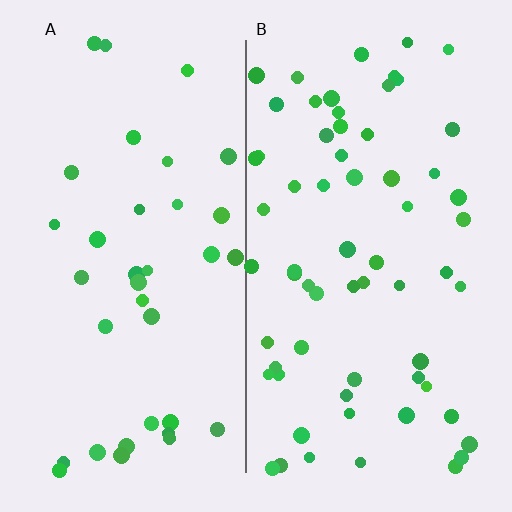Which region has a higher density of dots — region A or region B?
B (the right).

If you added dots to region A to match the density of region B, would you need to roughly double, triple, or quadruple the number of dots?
Approximately double.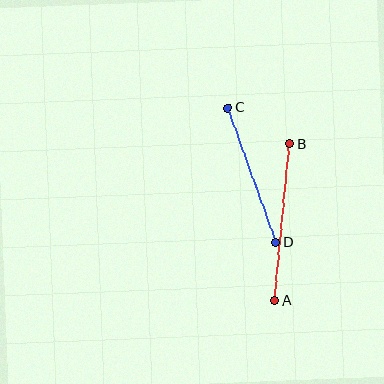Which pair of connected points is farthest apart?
Points A and B are farthest apart.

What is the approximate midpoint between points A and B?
The midpoint is at approximately (282, 222) pixels.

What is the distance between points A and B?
The distance is approximately 158 pixels.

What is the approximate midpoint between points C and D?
The midpoint is at approximately (252, 175) pixels.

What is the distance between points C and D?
The distance is approximately 143 pixels.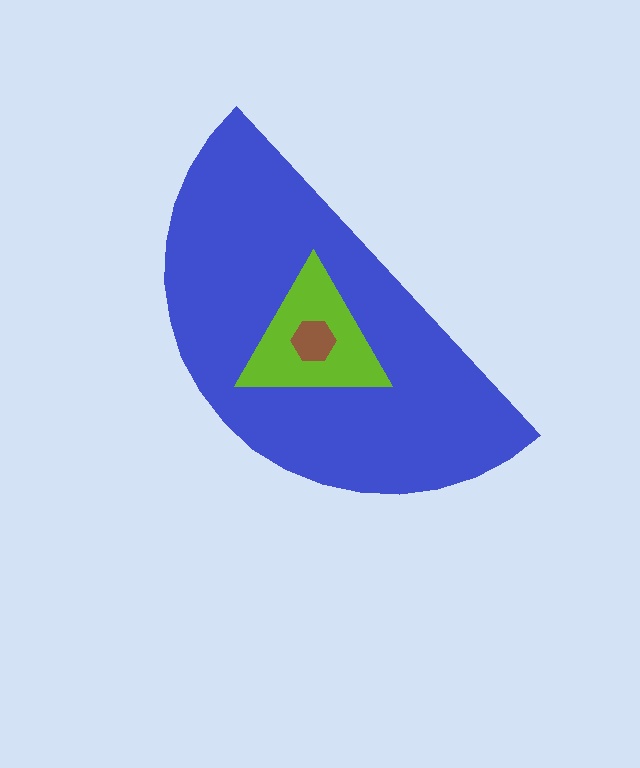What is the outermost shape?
The blue semicircle.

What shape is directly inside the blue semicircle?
The lime triangle.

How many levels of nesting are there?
3.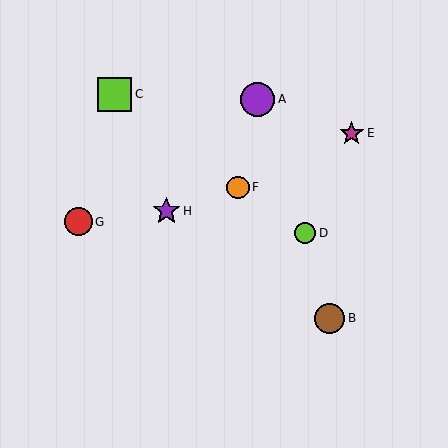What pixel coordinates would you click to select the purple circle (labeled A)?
Click at (258, 99) to select the purple circle A.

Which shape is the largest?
The lime square (labeled C) is the largest.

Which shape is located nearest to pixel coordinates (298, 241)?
The lime circle (labeled D) at (305, 233) is nearest to that location.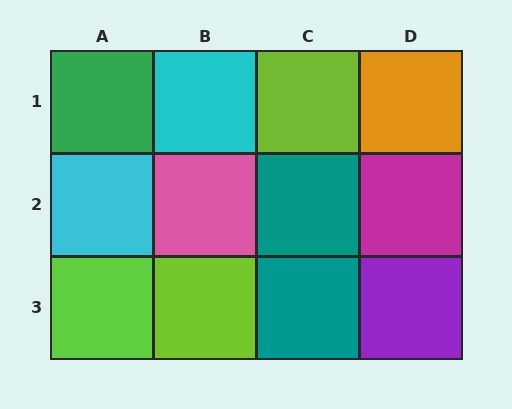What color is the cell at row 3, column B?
Lime.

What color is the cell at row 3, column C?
Teal.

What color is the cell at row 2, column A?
Cyan.